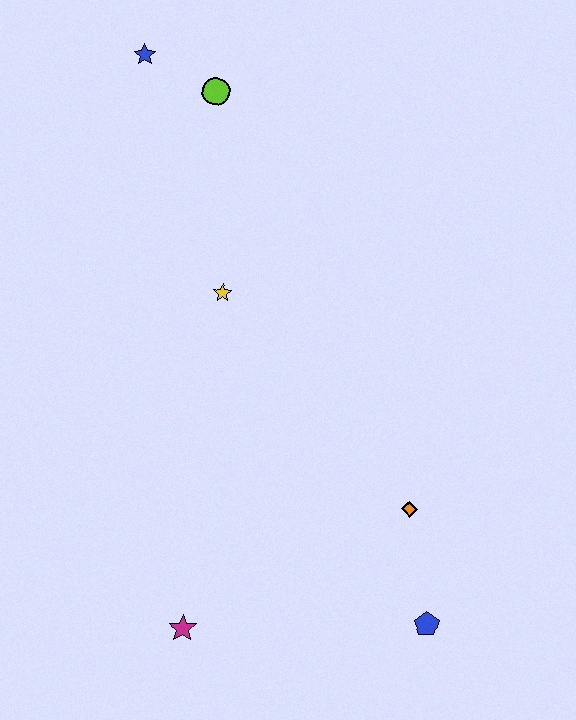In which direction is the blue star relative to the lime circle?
The blue star is to the left of the lime circle.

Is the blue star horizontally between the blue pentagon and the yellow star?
No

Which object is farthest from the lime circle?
The blue pentagon is farthest from the lime circle.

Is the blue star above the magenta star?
Yes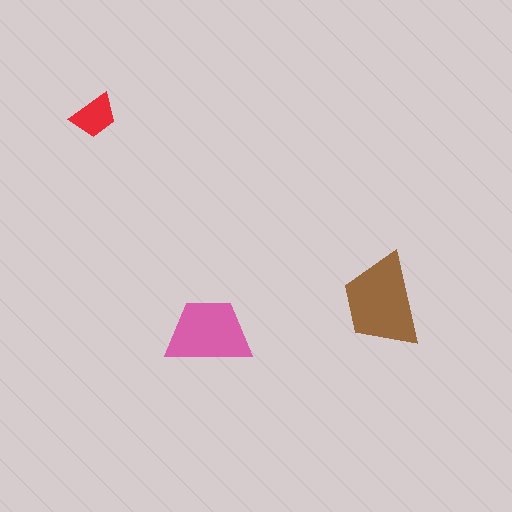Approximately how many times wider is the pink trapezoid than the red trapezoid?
About 2 times wider.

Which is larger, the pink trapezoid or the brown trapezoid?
The brown one.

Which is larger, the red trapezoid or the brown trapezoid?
The brown one.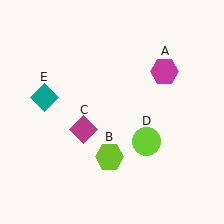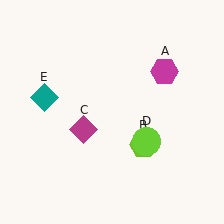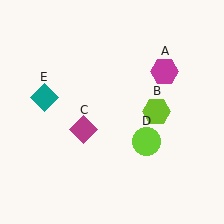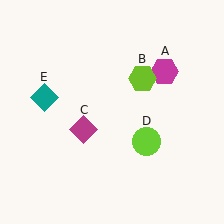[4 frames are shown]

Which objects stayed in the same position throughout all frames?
Magenta hexagon (object A) and magenta diamond (object C) and lime circle (object D) and teal diamond (object E) remained stationary.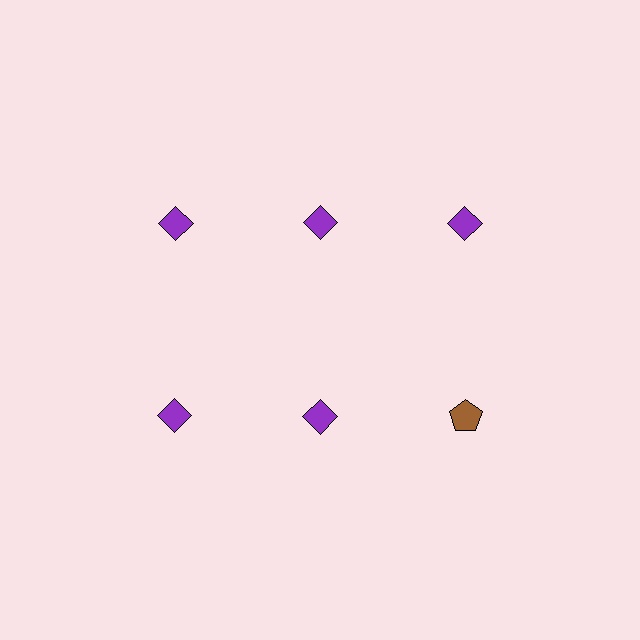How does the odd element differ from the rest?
It differs in both color (brown instead of purple) and shape (pentagon instead of diamond).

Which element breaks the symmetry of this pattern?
The brown pentagon in the second row, center column breaks the symmetry. All other shapes are purple diamonds.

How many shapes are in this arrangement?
There are 6 shapes arranged in a grid pattern.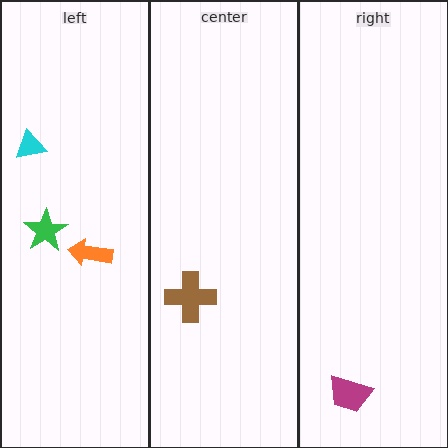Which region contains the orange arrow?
The left region.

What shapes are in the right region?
The magenta trapezoid.